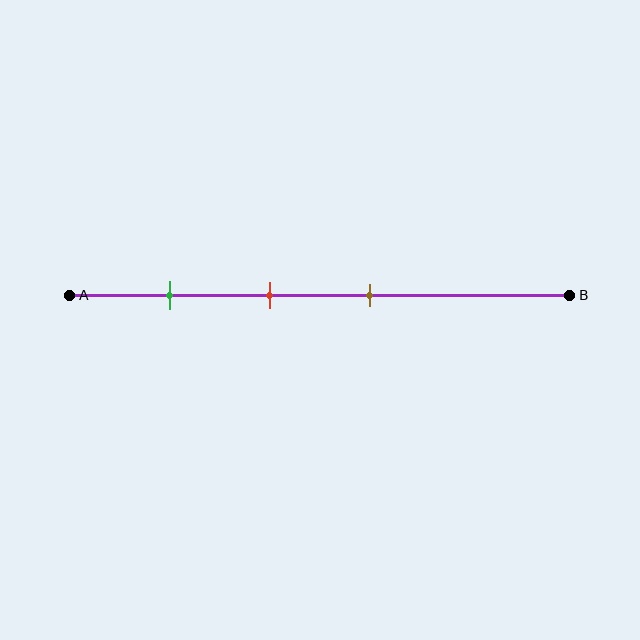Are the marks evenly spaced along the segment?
Yes, the marks are approximately evenly spaced.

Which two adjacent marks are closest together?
The red and brown marks are the closest adjacent pair.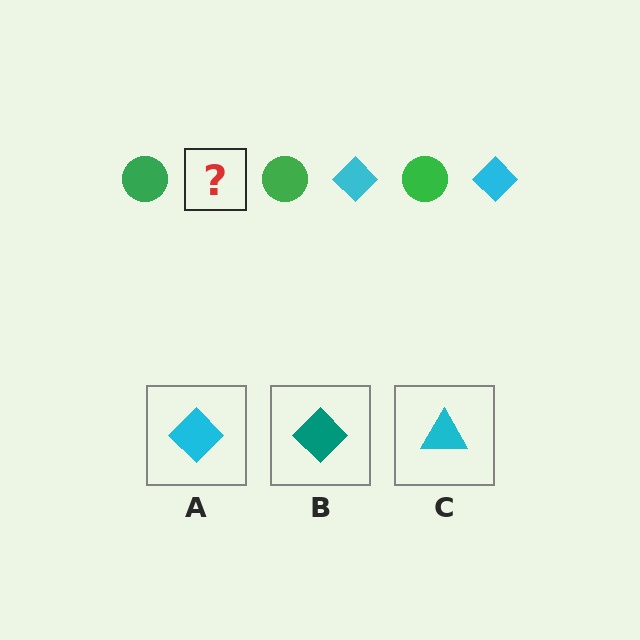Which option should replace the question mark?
Option A.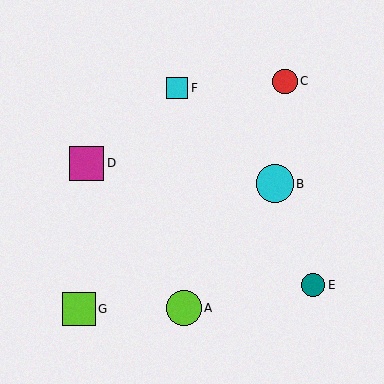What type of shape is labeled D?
Shape D is a magenta square.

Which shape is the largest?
The cyan circle (labeled B) is the largest.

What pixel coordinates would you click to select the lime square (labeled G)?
Click at (79, 309) to select the lime square G.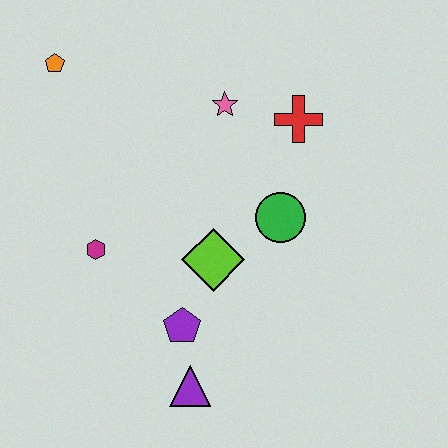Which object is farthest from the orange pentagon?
The purple triangle is farthest from the orange pentagon.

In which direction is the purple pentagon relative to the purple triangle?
The purple pentagon is above the purple triangle.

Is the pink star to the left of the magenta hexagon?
No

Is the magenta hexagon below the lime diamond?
No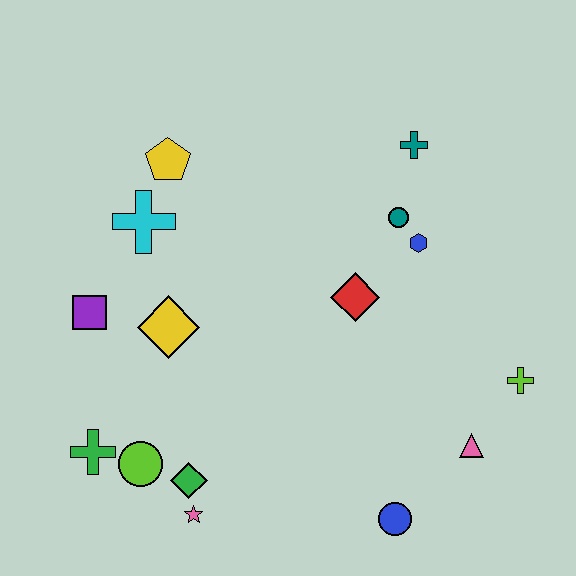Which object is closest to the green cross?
The lime circle is closest to the green cross.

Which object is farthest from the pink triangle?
The yellow pentagon is farthest from the pink triangle.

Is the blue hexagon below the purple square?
No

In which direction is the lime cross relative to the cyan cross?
The lime cross is to the right of the cyan cross.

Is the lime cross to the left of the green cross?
No